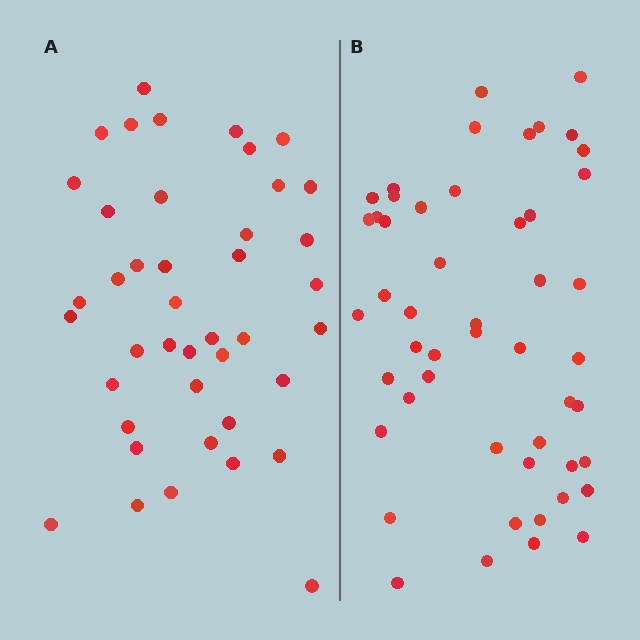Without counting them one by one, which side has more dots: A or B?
Region B (the right region) has more dots.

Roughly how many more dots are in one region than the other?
Region B has roughly 8 or so more dots than region A.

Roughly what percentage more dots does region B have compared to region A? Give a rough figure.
About 20% more.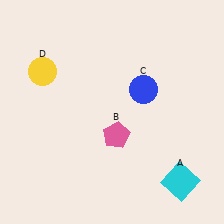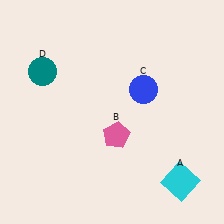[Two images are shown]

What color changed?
The circle (D) changed from yellow in Image 1 to teal in Image 2.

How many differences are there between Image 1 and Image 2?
There is 1 difference between the two images.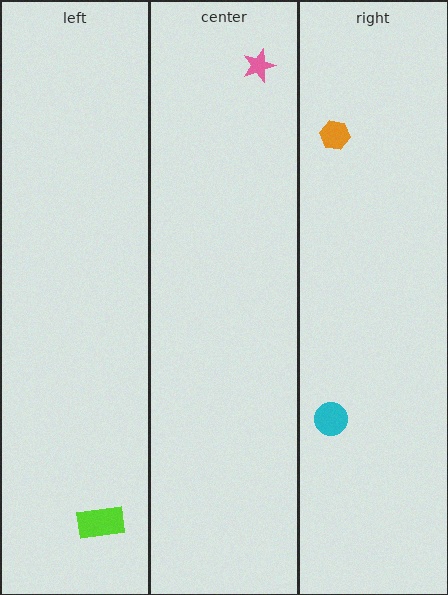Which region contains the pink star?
The center region.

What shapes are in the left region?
The lime rectangle.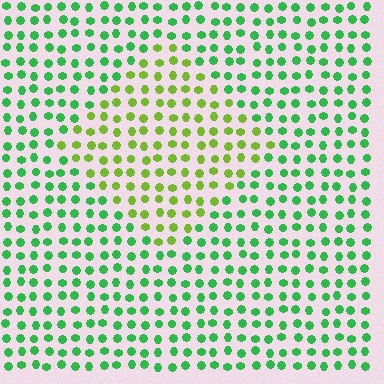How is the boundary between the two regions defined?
The boundary is defined purely by a slight shift in hue (about 42 degrees). Spacing, size, and orientation are identical on both sides.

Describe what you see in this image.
The image is filled with small green elements in a uniform arrangement. A diamond-shaped region is visible where the elements are tinted to a slightly different hue, forming a subtle color boundary.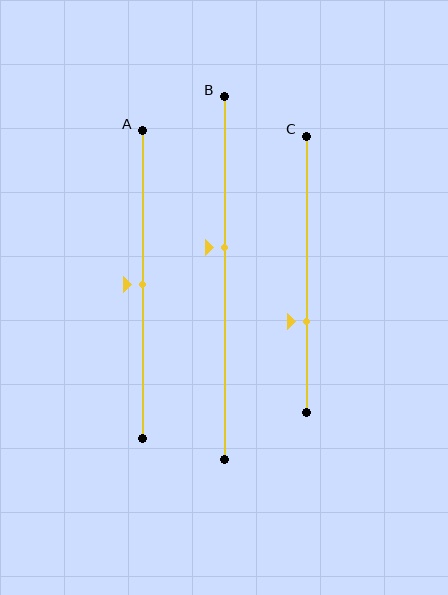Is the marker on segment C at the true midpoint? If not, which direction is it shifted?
No, the marker on segment C is shifted downward by about 17% of the segment length.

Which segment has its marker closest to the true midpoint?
Segment A has its marker closest to the true midpoint.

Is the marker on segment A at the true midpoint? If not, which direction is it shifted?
Yes, the marker on segment A is at the true midpoint.